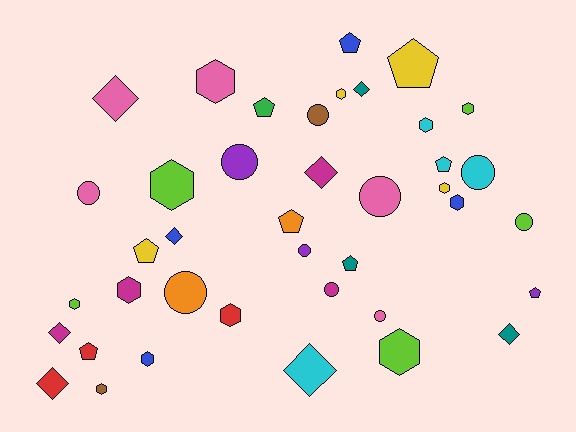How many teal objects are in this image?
There are 3 teal objects.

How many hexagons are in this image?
There are 13 hexagons.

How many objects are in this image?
There are 40 objects.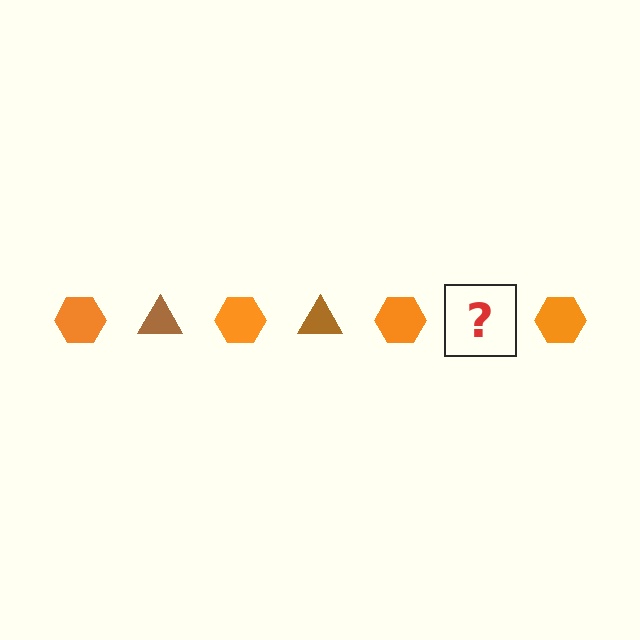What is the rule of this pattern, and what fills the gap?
The rule is that the pattern alternates between orange hexagon and brown triangle. The gap should be filled with a brown triangle.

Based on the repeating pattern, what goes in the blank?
The blank should be a brown triangle.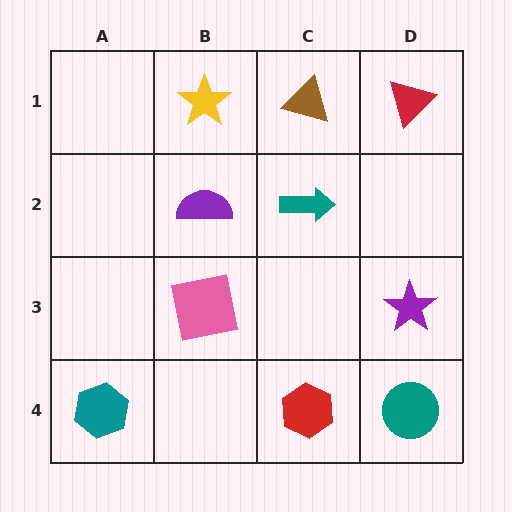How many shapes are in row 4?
3 shapes.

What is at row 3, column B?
A pink square.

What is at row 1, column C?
A brown triangle.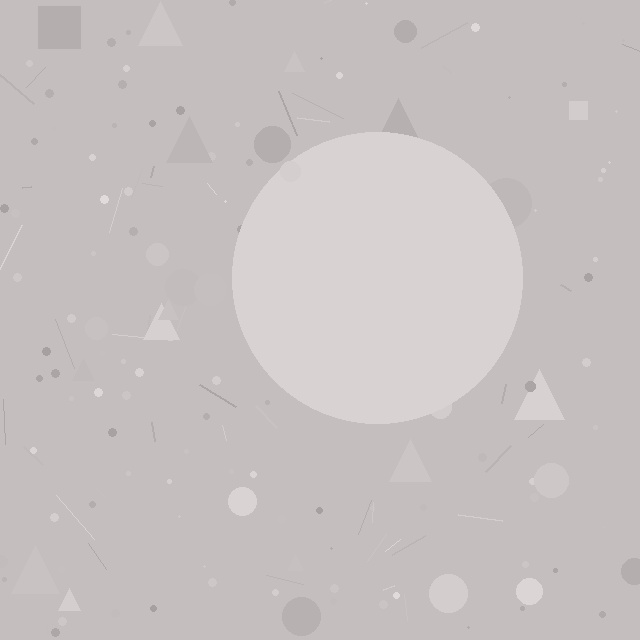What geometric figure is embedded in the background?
A circle is embedded in the background.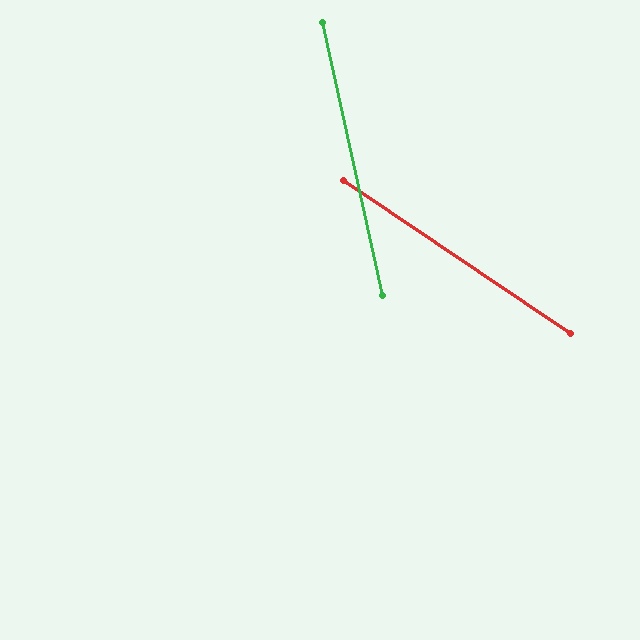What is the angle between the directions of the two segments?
Approximately 44 degrees.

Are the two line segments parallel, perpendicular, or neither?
Neither parallel nor perpendicular — they differ by about 44°.